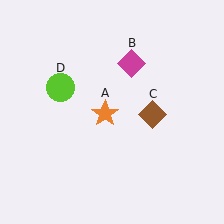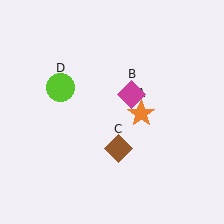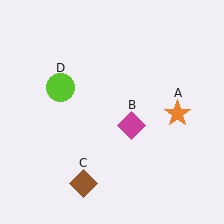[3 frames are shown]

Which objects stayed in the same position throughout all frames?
Lime circle (object D) remained stationary.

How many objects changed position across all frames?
3 objects changed position: orange star (object A), magenta diamond (object B), brown diamond (object C).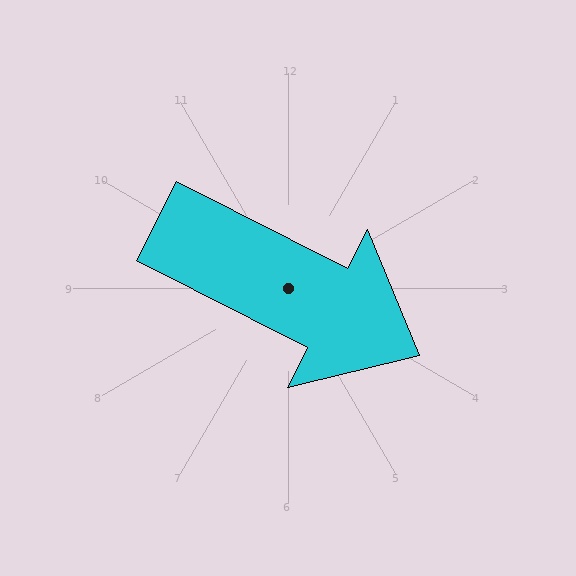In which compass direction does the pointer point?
Southeast.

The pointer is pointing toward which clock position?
Roughly 4 o'clock.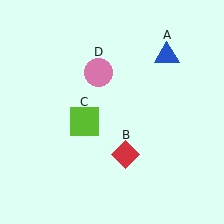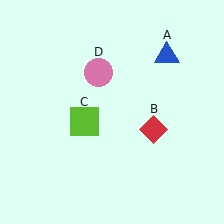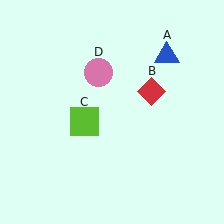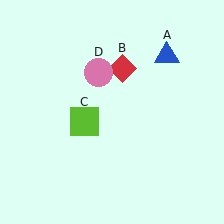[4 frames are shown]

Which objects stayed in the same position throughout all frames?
Blue triangle (object A) and lime square (object C) and pink circle (object D) remained stationary.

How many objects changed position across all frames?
1 object changed position: red diamond (object B).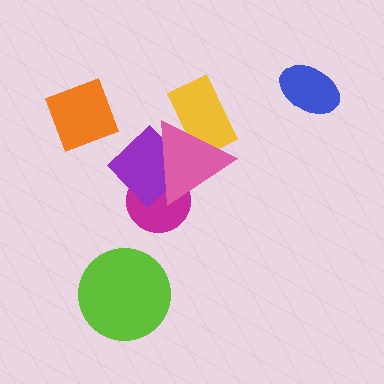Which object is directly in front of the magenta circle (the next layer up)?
The purple diamond is directly in front of the magenta circle.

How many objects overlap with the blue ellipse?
0 objects overlap with the blue ellipse.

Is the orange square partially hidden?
No, no other shape covers it.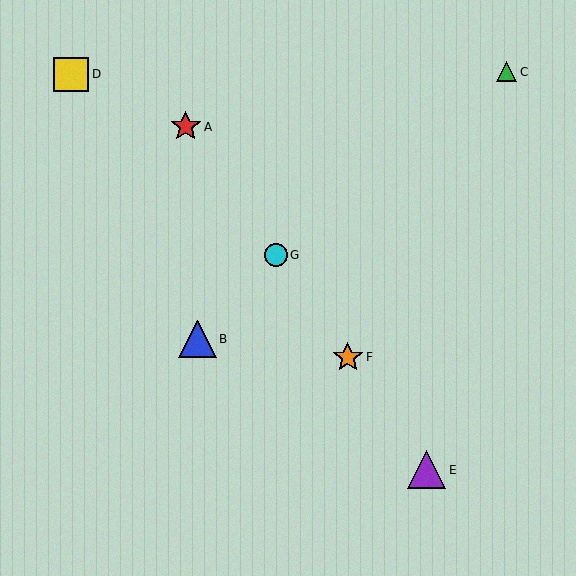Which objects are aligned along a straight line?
Objects A, E, F, G are aligned along a straight line.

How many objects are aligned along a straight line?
4 objects (A, E, F, G) are aligned along a straight line.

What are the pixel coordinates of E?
Object E is at (427, 470).